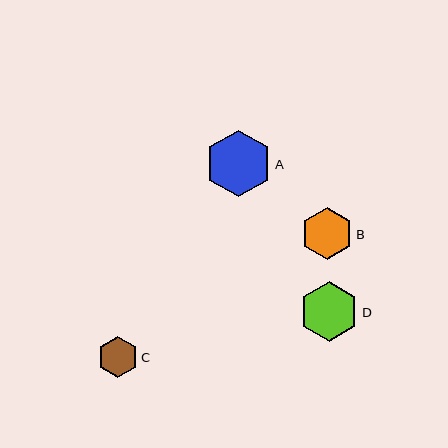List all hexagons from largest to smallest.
From largest to smallest: A, D, B, C.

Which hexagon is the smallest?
Hexagon C is the smallest with a size of approximately 41 pixels.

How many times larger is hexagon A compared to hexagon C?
Hexagon A is approximately 1.6 times the size of hexagon C.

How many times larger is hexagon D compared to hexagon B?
Hexagon D is approximately 1.1 times the size of hexagon B.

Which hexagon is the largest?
Hexagon A is the largest with a size of approximately 67 pixels.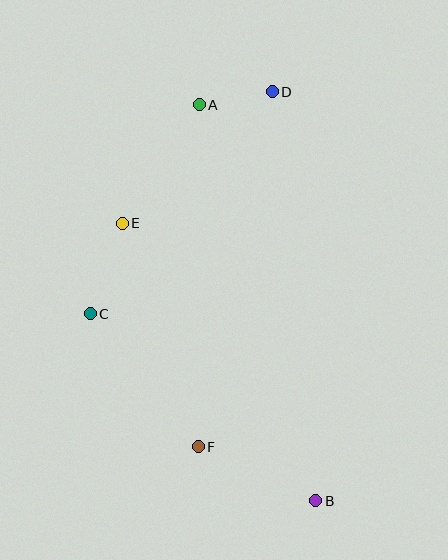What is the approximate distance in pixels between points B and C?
The distance between B and C is approximately 293 pixels.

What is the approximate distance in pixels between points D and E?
The distance between D and E is approximately 200 pixels.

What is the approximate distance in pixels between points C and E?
The distance between C and E is approximately 96 pixels.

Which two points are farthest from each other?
Points A and B are farthest from each other.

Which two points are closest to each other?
Points A and D are closest to each other.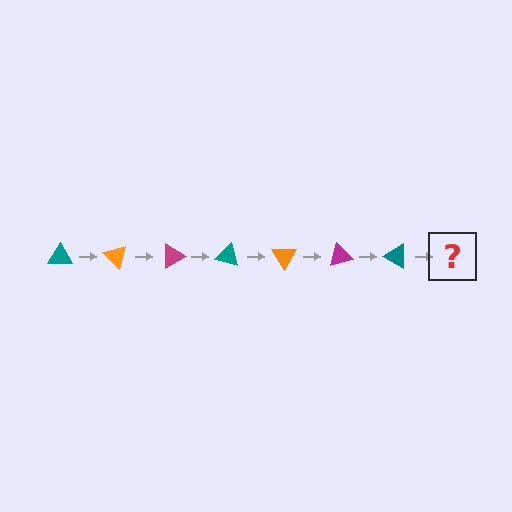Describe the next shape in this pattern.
It should be an orange triangle, rotated 315 degrees from the start.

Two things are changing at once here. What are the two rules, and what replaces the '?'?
The two rules are that it rotates 45 degrees each step and the color cycles through teal, orange, and magenta. The '?' should be an orange triangle, rotated 315 degrees from the start.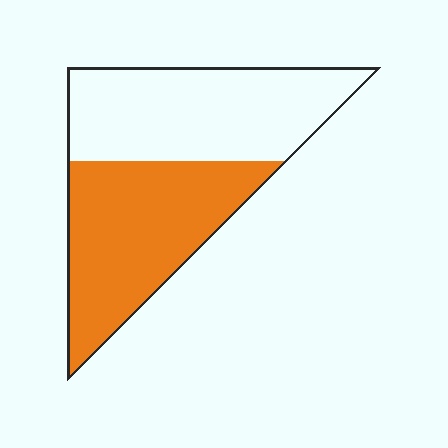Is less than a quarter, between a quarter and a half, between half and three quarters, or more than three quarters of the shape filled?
Between a quarter and a half.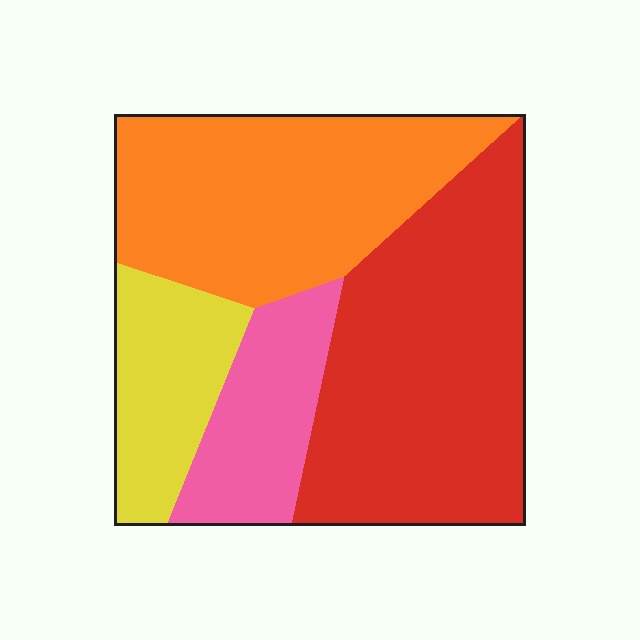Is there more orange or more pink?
Orange.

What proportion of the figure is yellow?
Yellow takes up about one eighth (1/8) of the figure.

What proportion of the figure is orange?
Orange takes up about one third (1/3) of the figure.